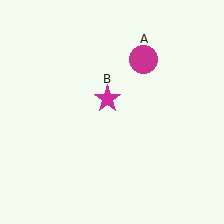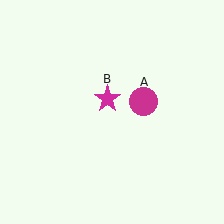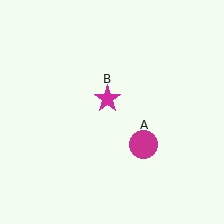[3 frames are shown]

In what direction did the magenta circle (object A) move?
The magenta circle (object A) moved down.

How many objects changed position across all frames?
1 object changed position: magenta circle (object A).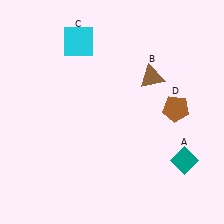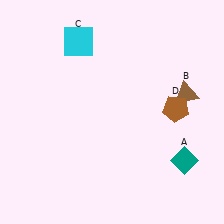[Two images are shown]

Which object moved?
The brown triangle (B) moved right.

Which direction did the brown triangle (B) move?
The brown triangle (B) moved right.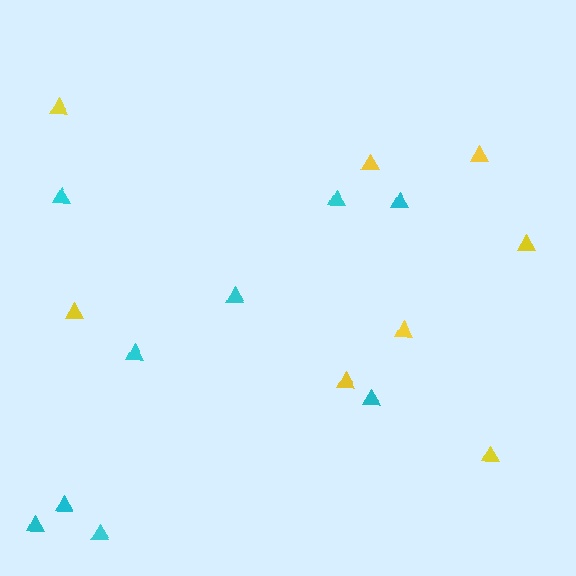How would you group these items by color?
There are 2 groups: one group of cyan triangles (9) and one group of yellow triangles (8).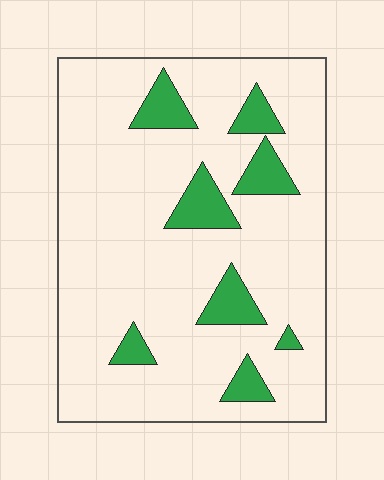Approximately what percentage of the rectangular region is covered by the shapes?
Approximately 15%.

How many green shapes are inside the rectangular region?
8.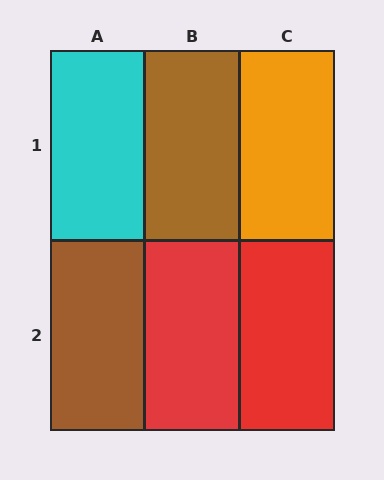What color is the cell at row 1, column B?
Brown.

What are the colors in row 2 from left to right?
Brown, red, red.